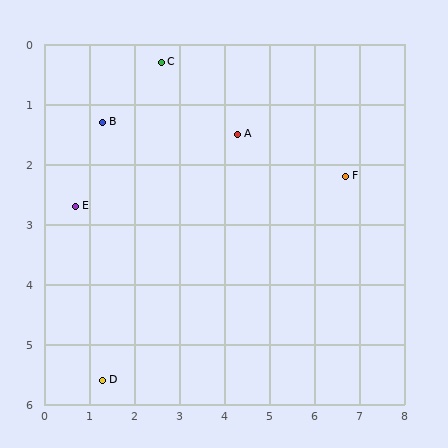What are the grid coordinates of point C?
Point C is at approximately (2.6, 0.3).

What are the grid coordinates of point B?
Point B is at approximately (1.3, 1.3).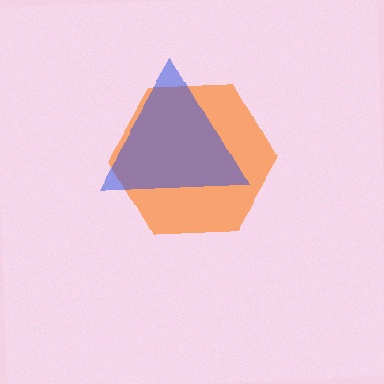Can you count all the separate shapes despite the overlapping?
Yes, there are 2 separate shapes.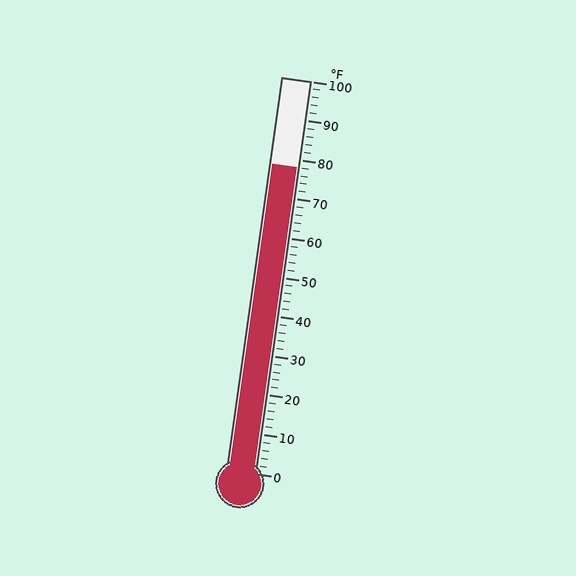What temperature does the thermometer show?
The thermometer shows approximately 78°F.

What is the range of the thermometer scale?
The thermometer scale ranges from 0°F to 100°F.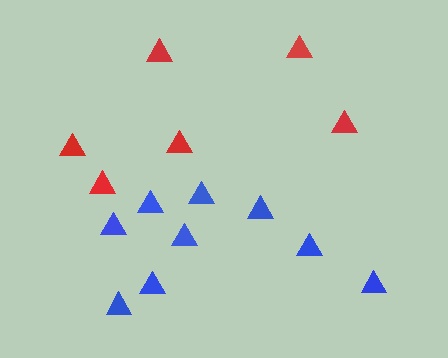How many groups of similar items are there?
There are 2 groups: one group of red triangles (6) and one group of blue triangles (9).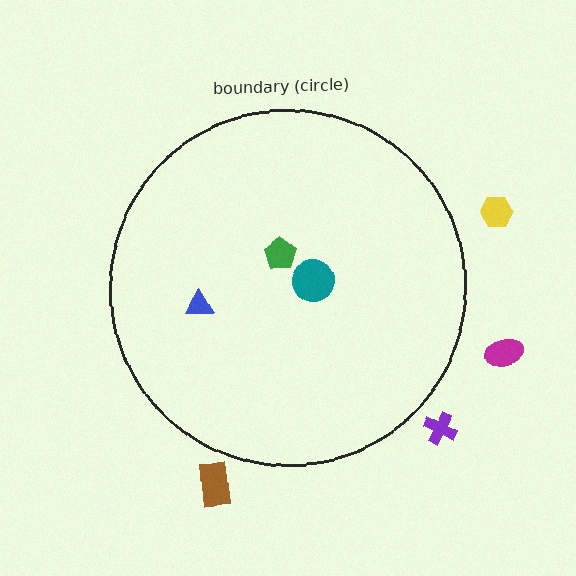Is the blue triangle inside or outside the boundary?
Inside.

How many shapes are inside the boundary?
3 inside, 4 outside.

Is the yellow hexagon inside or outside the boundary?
Outside.